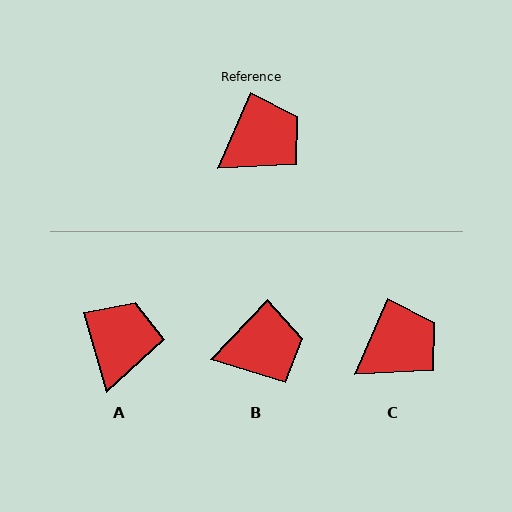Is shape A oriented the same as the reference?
No, it is off by about 39 degrees.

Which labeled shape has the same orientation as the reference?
C.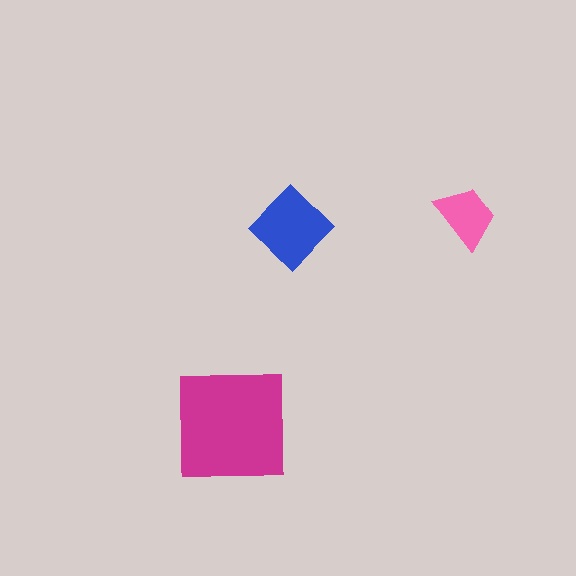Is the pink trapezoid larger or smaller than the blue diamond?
Smaller.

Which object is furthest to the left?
The magenta square is leftmost.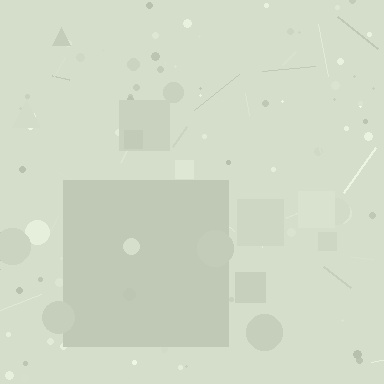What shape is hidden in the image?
A square is hidden in the image.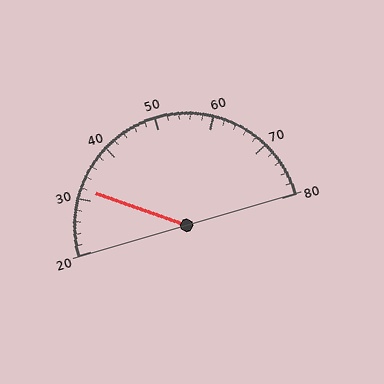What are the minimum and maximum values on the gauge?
The gauge ranges from 20 to 80.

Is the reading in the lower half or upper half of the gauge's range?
The reading is in the lower half of the range (20 to 80).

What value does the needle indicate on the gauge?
The needle indicates approximately 32.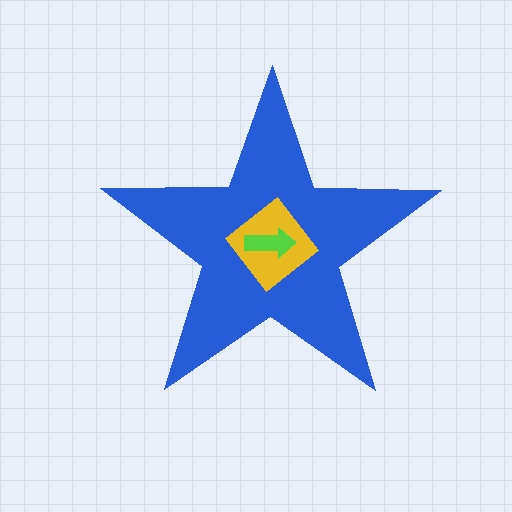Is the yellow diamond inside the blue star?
Yes.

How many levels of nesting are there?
3.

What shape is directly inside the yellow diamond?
The lime arrow.